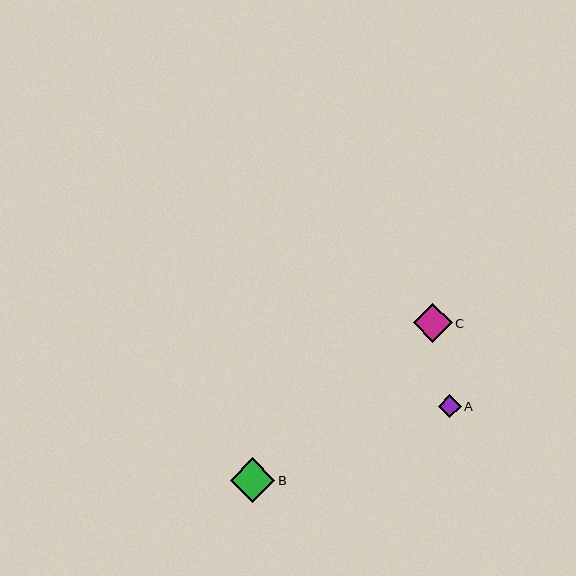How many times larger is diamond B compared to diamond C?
Diamond B is approximately 1.2 times the size of diamond C.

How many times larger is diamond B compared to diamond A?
Diamond B is approximately 1.9 times the size of diamond A.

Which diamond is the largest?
Diamond B is the largest with a size of approximately 45 pixels.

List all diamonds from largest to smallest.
From largest to smallest: B, C, A.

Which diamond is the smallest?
Diamond A is the smallest with a size of approximately 23 pixels.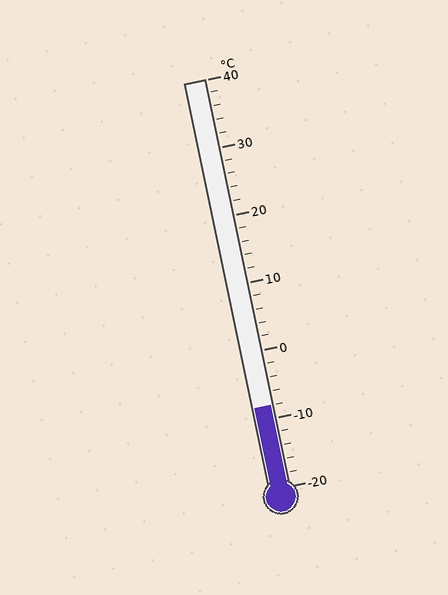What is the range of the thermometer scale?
The thermometer scale ranges from -20°C to 40°C.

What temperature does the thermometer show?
The thermometer shows approximately -8°C.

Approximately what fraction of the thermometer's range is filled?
The thermometer is filled to approximately 20% of its range.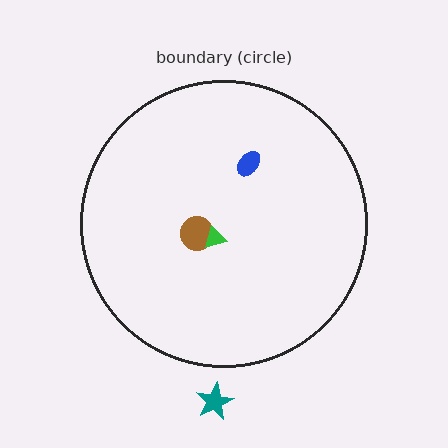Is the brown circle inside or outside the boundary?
Inside.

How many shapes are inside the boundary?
3 inside, 1 outside.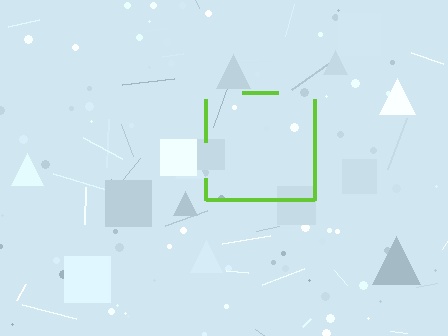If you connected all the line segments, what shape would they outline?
They would outline a square.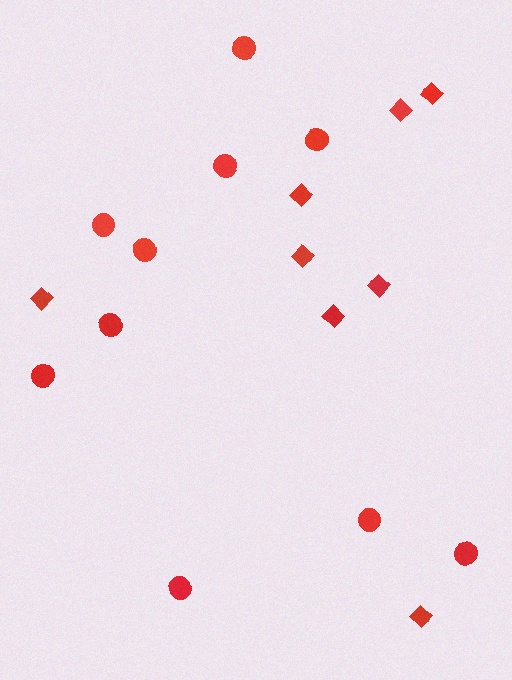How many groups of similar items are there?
There are 2 groups: one group of circles (10) and one group of diamonds (8).